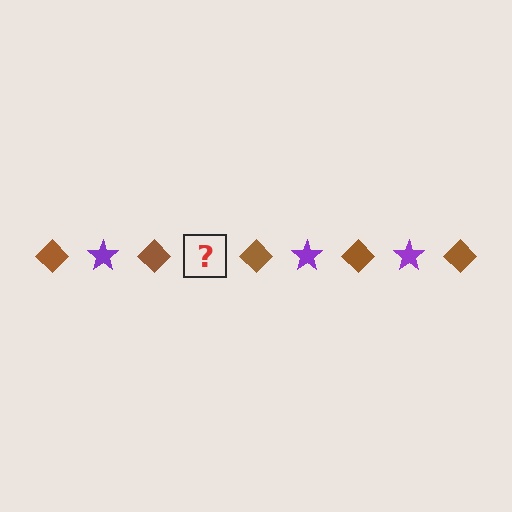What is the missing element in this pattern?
The missing element is a purple star.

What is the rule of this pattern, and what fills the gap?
The rule is that the pattern alternates between brown diamond and purple star. The gap should be filled with a purple star.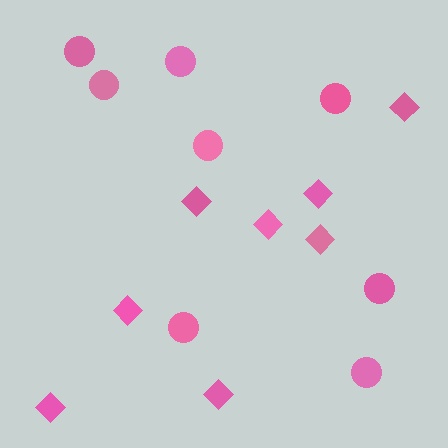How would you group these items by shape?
There are 2 groups: one group of circles (8) and one group of diamonds (8).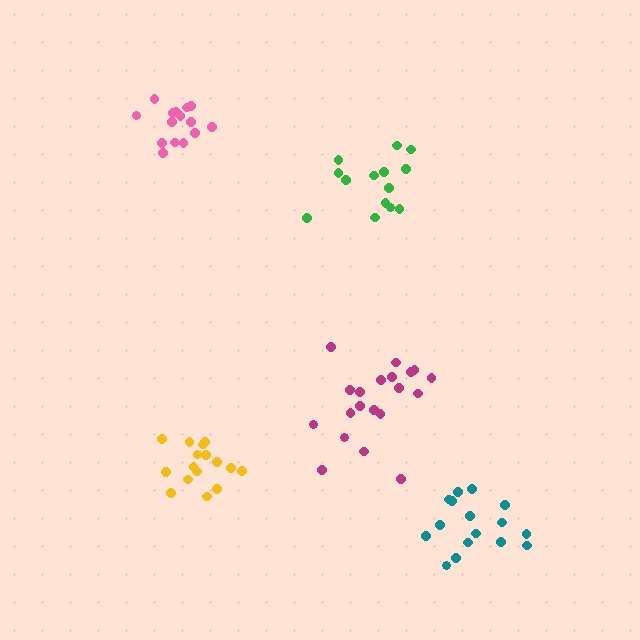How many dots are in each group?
Group 1: 16 dots, Group 2: 20 dots, Group 3: 14 dots, Group 4: 15 dots, Group 5: 16 dots (81 total).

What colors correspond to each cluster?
The clusters are colored: yellow, magenta, green, pink, teal.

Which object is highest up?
The pink cluster is topmost.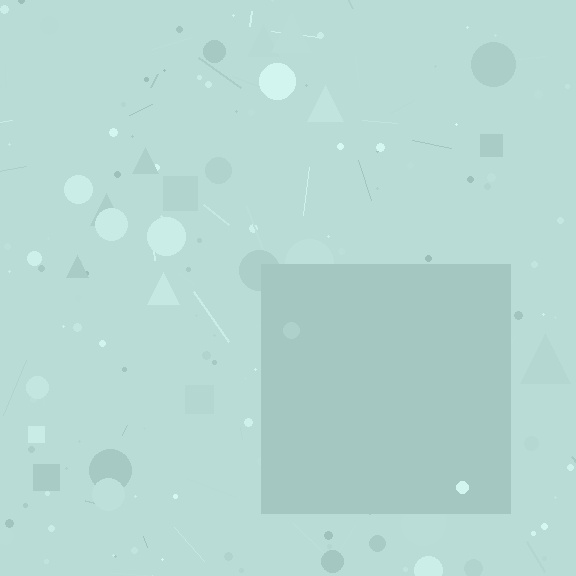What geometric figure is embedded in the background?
A square is embedded in the background.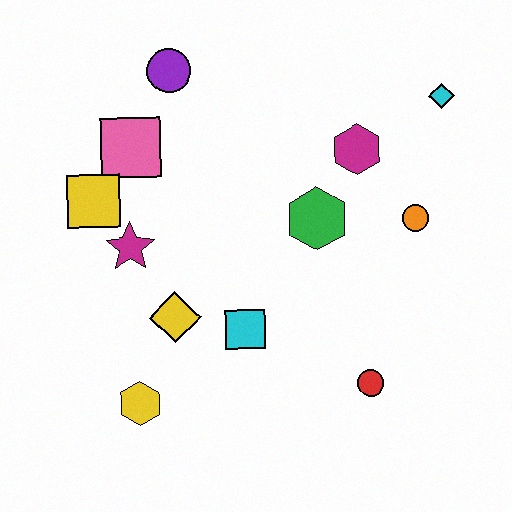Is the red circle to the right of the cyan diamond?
No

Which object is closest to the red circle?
The cyan square is closest to the red circle.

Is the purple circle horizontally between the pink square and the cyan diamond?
Yes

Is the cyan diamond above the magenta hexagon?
Yes